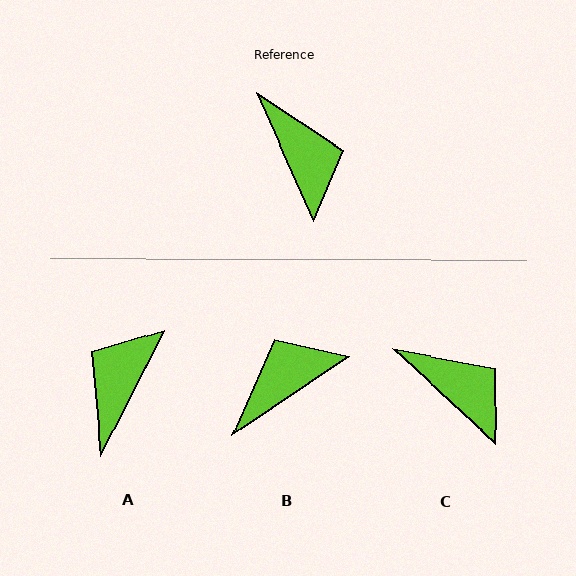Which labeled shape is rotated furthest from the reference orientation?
A, about 129 degrees away.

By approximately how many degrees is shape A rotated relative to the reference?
Approximately 129 degrees counter-clockwise.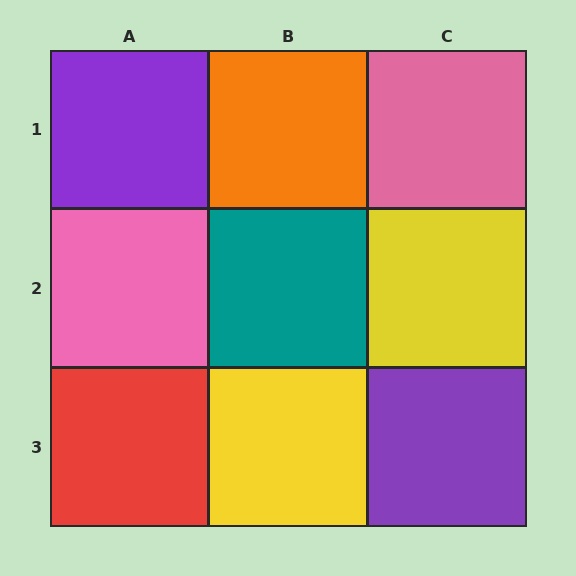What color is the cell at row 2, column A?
Pink.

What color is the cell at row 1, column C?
Pink.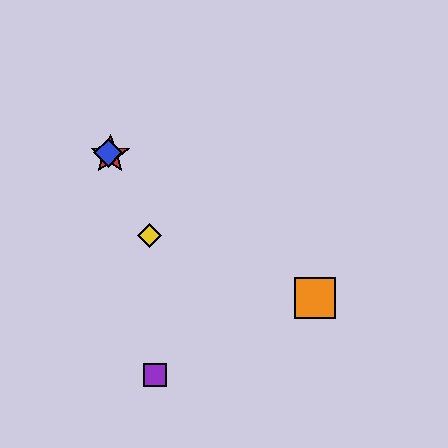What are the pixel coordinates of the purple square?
The purple square is at (155, 375).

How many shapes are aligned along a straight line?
4 shapes (the red star, the blue diamond, the green hexagon, the orange square) are aligned along a straight line.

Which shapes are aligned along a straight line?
The red star, the blue diamond, the green hexagon, the orange square are aligned along a straight line.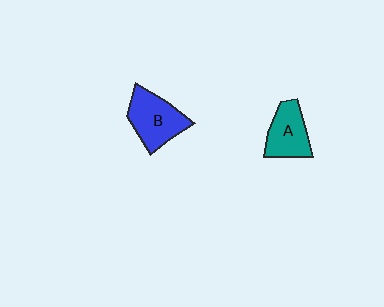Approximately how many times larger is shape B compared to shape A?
Approximately 1.2 times.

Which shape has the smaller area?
Shape A (teal).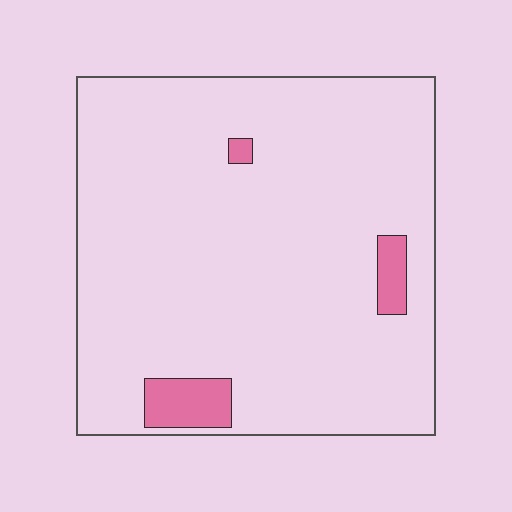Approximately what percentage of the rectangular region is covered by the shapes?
Approximately 5%.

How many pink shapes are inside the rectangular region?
3.